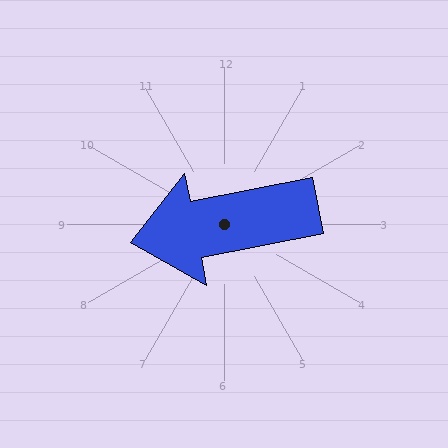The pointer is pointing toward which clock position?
Roughly 9 o'clock.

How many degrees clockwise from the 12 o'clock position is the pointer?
Approximately 259 degrees.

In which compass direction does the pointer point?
West.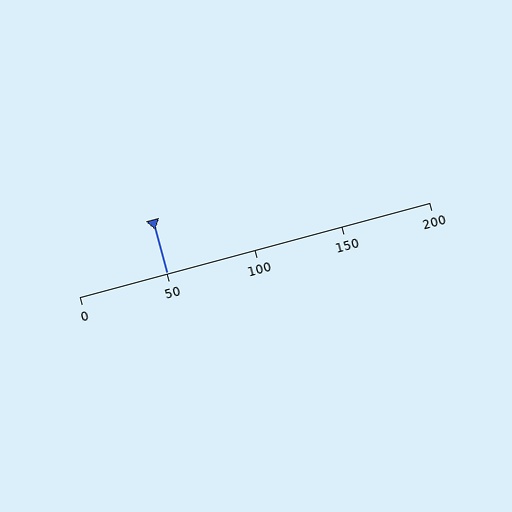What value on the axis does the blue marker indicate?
The marker indicates approximately 50.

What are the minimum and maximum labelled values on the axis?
The axis runs from 0 to 200.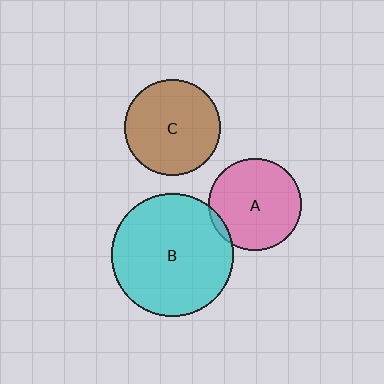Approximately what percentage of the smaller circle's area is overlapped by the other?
Approximately 5%.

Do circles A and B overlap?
Yes.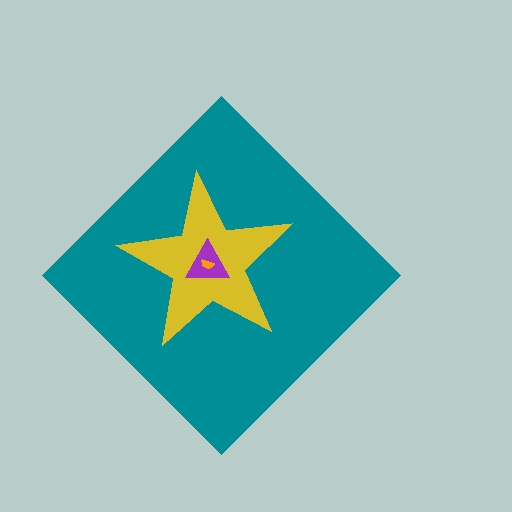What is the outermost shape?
The teal diamond.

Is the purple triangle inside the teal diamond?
Yes.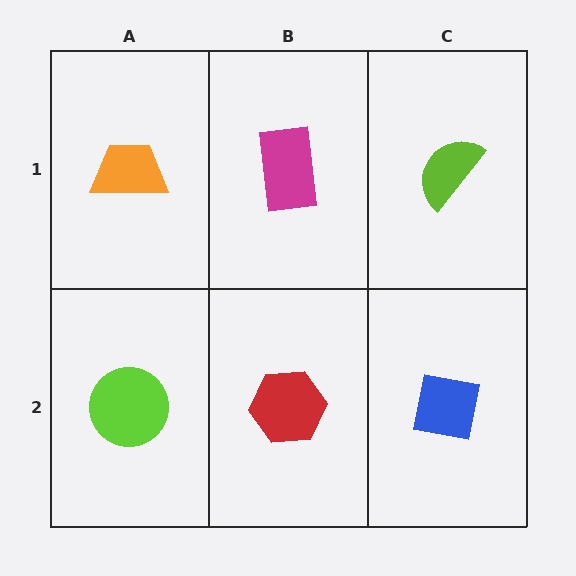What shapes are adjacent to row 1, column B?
A red hexagon (row 2, column B), an orange trapezoid (row 1, column A), a lime semicircle (row 1, column C).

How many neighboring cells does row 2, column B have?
3.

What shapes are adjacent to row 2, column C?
A lime semicircle (row 1, column C), a red hexagon (row 2, column B).